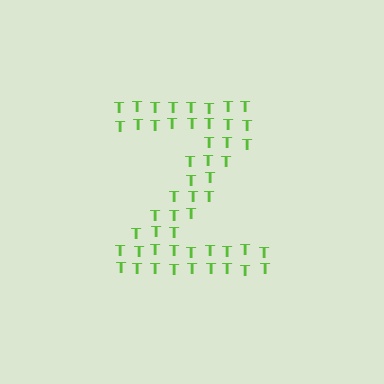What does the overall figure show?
The overall figure shows the letter Z.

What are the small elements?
The small elements are letter T's.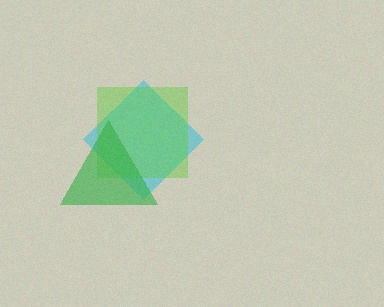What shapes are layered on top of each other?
The layered shapes are: a cyan diamond, a lime square, a green triangle.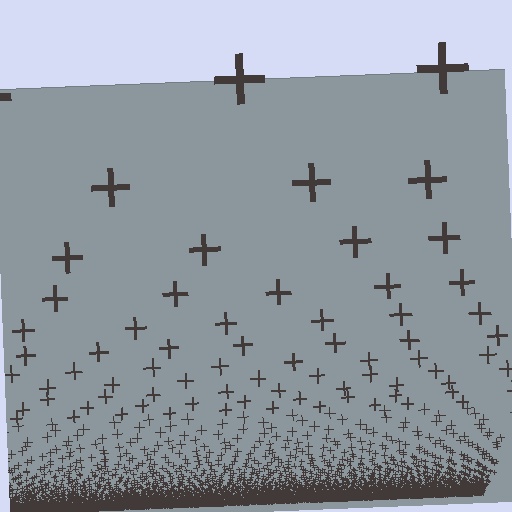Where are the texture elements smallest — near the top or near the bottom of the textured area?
Near the bottom.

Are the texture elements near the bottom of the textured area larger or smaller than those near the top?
Smaller. The gradient is inverted — elements near the bottom are smaller and denser.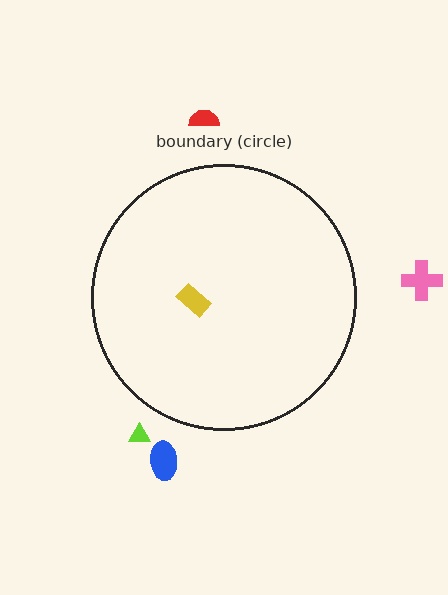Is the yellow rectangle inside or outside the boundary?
Inside.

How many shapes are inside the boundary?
1 inside, 4 outside.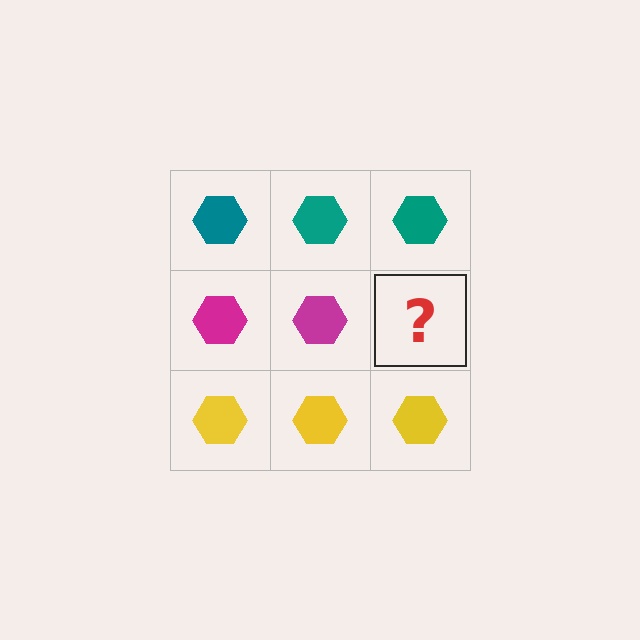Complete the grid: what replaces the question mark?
The question mark should be replaced with a magenta hexagon.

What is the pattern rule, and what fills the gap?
The rule is that each row has a consistent color. The gap should be filled with a magenta hexagon.